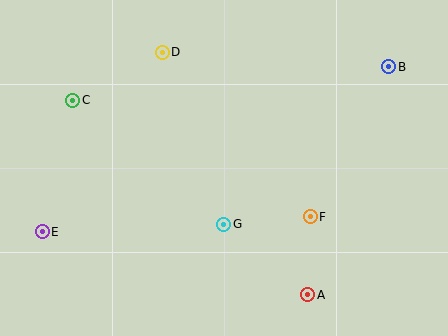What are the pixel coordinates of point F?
Point F is at (310, 217).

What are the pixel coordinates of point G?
Point G is at (224, 224).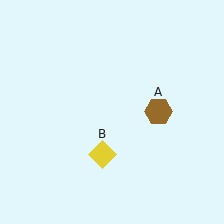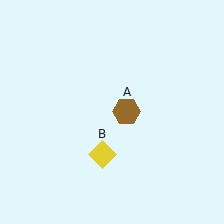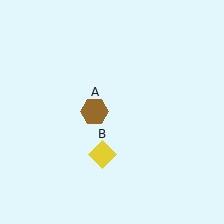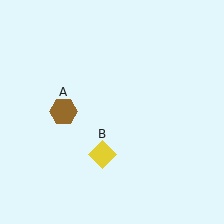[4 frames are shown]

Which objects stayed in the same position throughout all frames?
Yellow diamond (object B) remained stationary.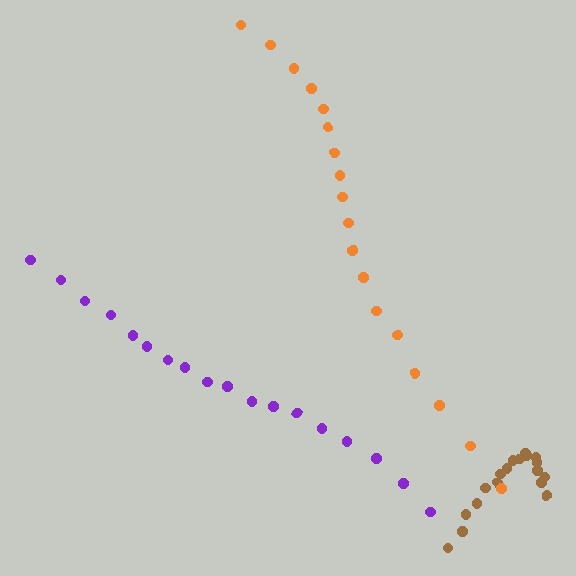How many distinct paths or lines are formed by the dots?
There are 3 distinct paths.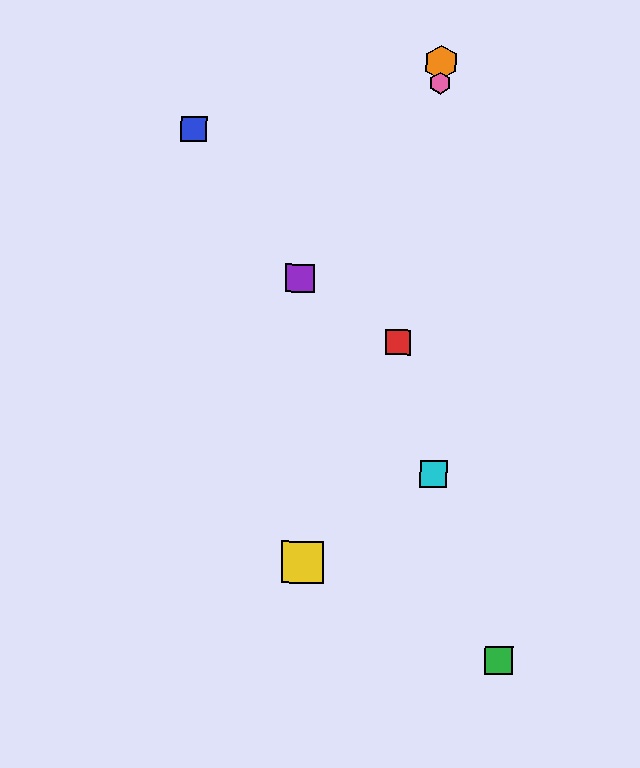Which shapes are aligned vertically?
The orange hexagon, the cyan square, the pink hexagon are aligned vertically.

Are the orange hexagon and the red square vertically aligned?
No, the orange hexagon is at x≈441 and the red square is at x≈398.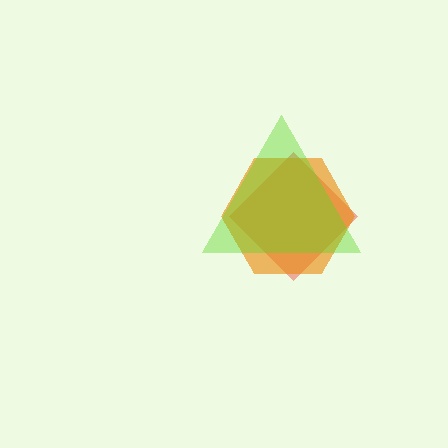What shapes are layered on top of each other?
The layered shapes are: a red diamond, an orange hexagon, a lime triangle.